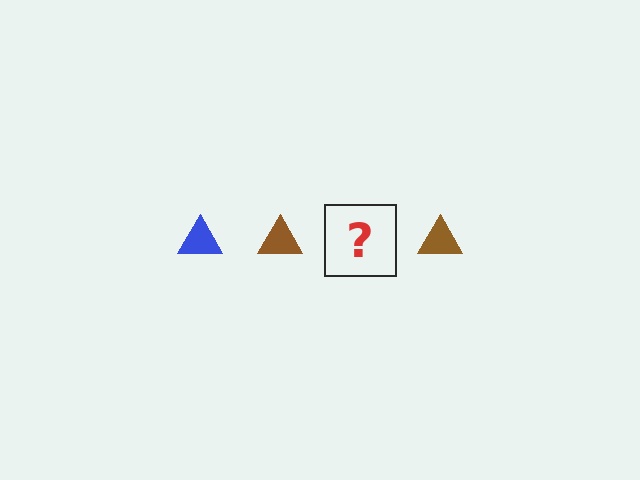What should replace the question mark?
The question mark should be replaced with a blue triangle.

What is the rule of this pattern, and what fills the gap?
The rule is that the pattern cycles through blue, brown triangles. The gap should be filled with a blue triangle.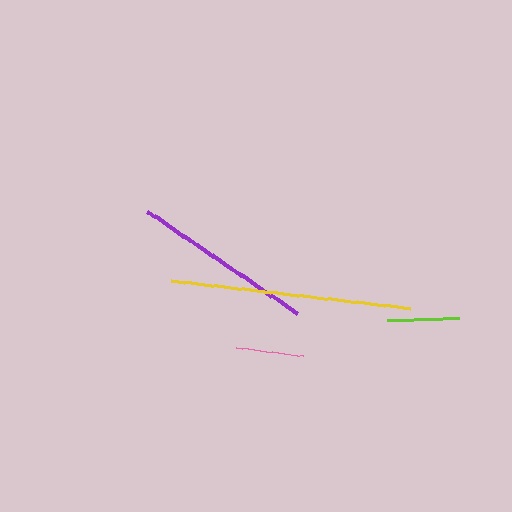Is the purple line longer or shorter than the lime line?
The purple line is longer than the lime line.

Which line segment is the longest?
The yellow line is the longest at approximately 241 pixels.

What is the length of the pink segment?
The pink segment is approximately 67 pixels long.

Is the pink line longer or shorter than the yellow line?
The yellow line is longer than the pink line.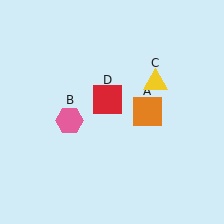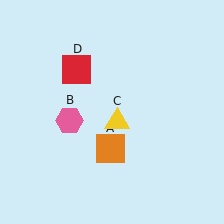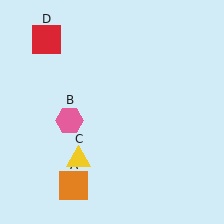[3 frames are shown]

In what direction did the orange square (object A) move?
The orange square (object A) moved down and to the left.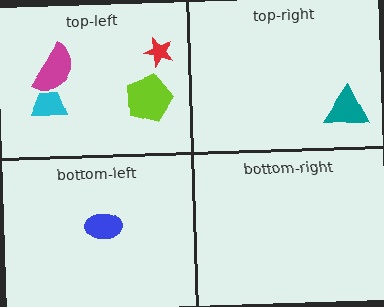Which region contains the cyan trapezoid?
The top-left region.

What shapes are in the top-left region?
The cyan trapezoid, the red star, the lime pentagon, the magenta semicircle.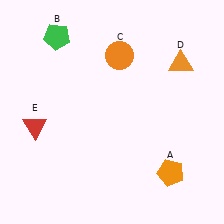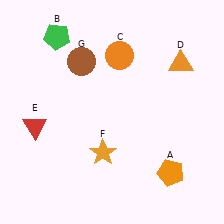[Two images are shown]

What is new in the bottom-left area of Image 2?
An orange star (F) was added in the bottom-left area of Image 2.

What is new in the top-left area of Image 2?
A brown circle (G) was added in the top-left area of Image 2.